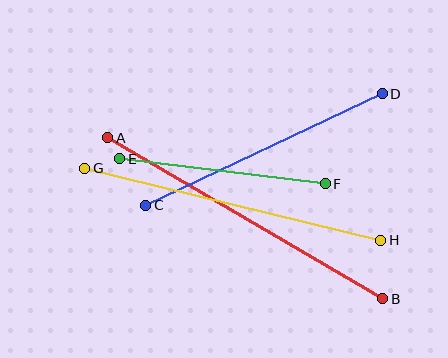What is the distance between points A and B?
The distance is approximately 319 pixels.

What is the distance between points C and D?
The distance is approximately 261 pixels.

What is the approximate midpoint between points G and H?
The midpoint is at approximately (233, 204) pixels.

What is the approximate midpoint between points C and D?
The midpoint is at approximately (264, 149) pixels.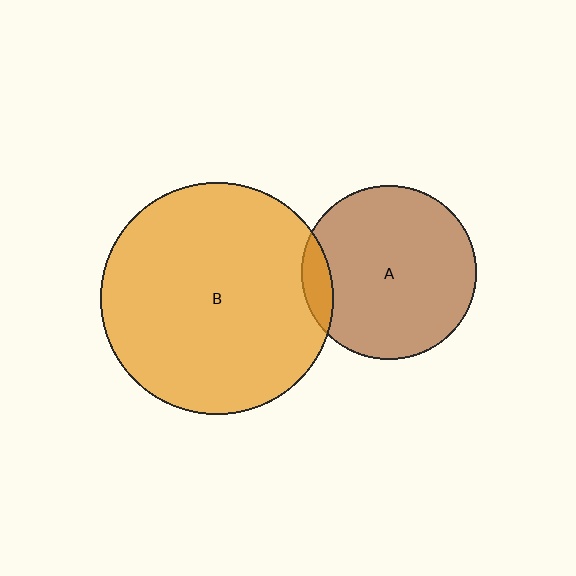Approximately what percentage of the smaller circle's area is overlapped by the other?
Approximately 10%.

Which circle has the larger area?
Circle B (orange).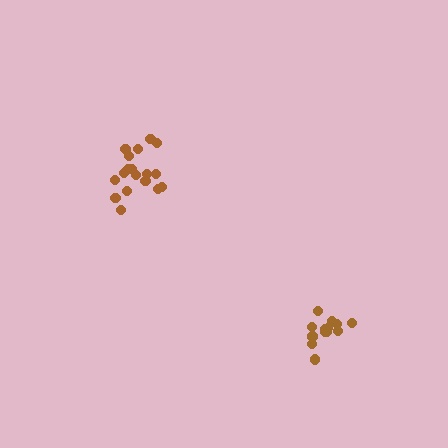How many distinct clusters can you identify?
There are 2 distinct clusters.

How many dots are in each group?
Group 1: 18 dots, Group 2: 13 dots (31 total).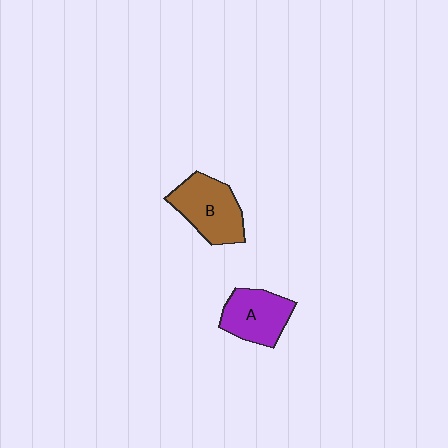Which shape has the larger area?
Shape B (brown).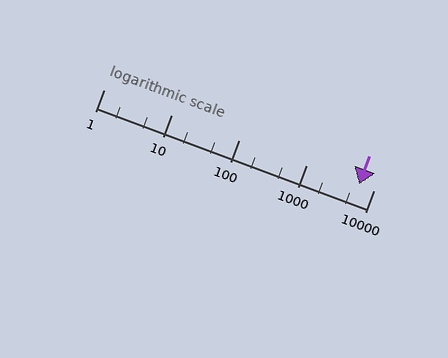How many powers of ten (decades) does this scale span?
The scale spans 4 decades, from 1 to 10000.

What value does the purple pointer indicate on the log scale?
The pointer indicates approximately 6100.